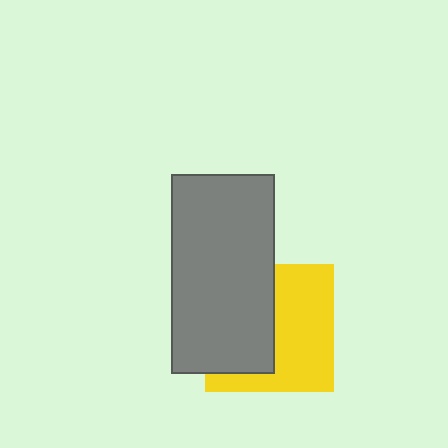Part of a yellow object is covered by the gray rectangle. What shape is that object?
It is a square.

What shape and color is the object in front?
The object in front is a gray rectangle.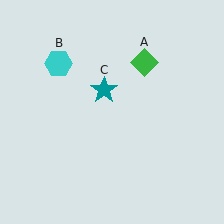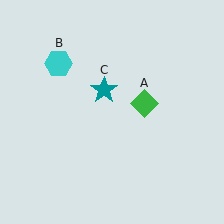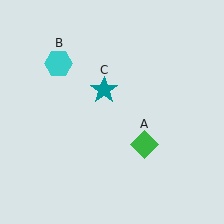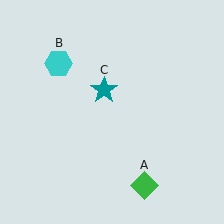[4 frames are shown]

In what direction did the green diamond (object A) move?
The green diamond (object A) moved down.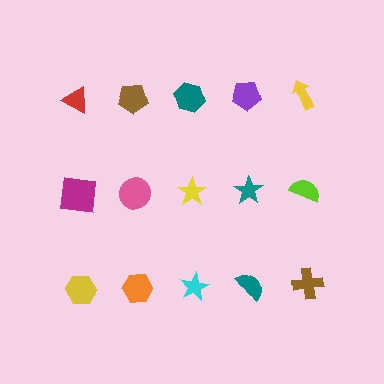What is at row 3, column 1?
A yellow hexagon.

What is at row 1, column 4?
A purple pentagon.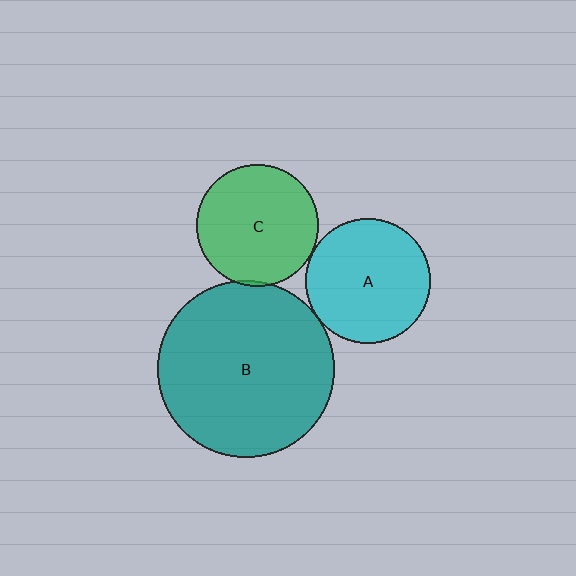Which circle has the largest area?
Circle B (teal).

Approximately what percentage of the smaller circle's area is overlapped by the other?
Approximately 5%.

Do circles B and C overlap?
Yes.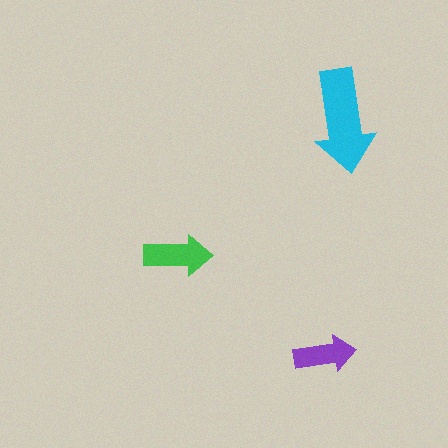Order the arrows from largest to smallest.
the cyan one, the green one, the purple one.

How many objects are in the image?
There are 3 objects in the image.